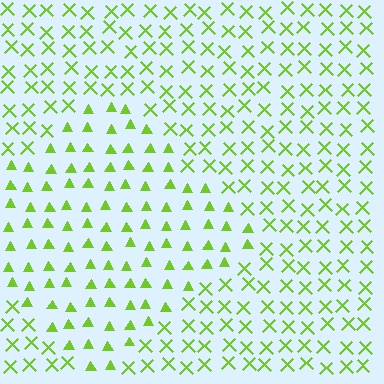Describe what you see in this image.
The image is filled with small lime elements arranged in a uniform grid. A diamond-shaped region contains triangles, while the surrounding area contains X marks. The boundary is defined purely by the change in element shape.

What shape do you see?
I see a diamond.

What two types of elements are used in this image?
The image uses triangles inside the diamond region and X marks outside it.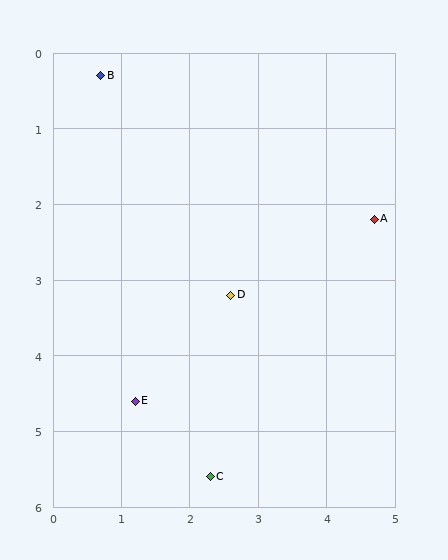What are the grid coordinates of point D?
Point D is at approximately (2.6, 3.2).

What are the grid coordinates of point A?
Point A is at approximately (4.7, 2.2).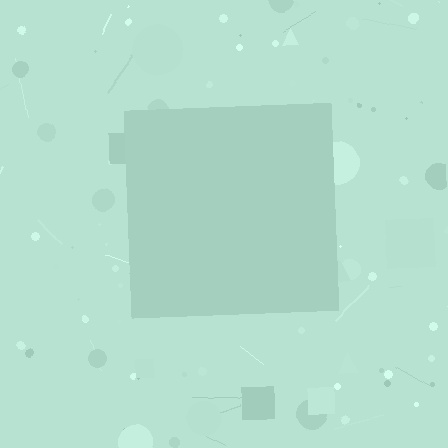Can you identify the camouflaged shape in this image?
The camouflaged shape is a square.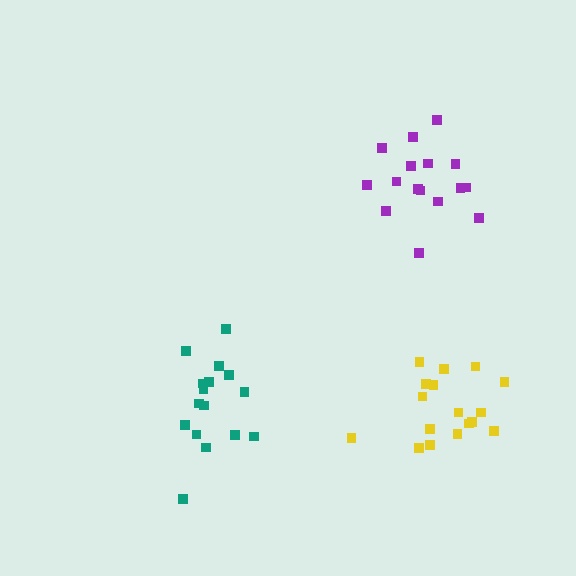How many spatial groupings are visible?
There are 3 spatial groupings.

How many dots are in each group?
Group 1: 16 dots, Group 2: 16 dots, Group 3: 17 dots (49 total).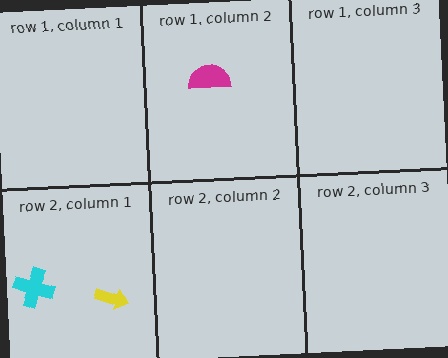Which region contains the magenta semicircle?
The row 1, column 2 region.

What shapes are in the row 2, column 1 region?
The yellow arrow, the cyan cross.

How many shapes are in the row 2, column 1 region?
2.